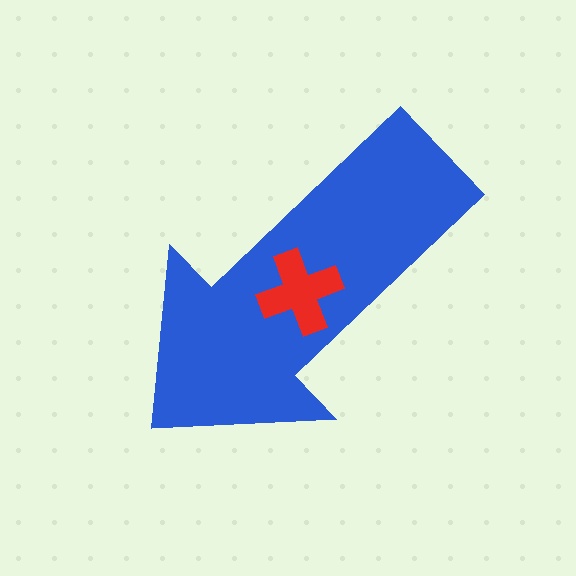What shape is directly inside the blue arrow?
The red cross.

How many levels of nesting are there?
2.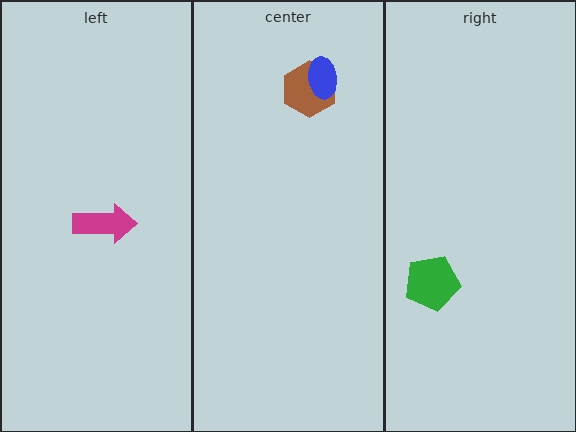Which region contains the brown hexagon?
The center region.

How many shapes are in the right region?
1.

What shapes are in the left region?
The magenta arrow.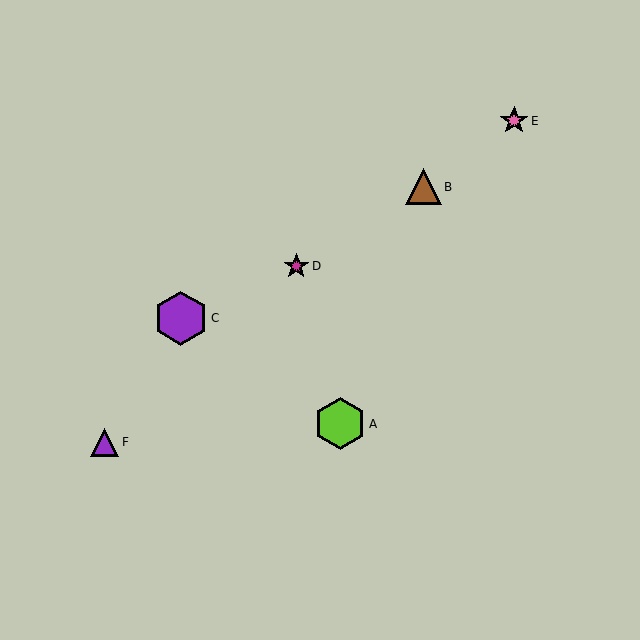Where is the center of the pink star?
The center of the pink star is at (514, 121).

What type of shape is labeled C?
Shape C is a purple hexagon.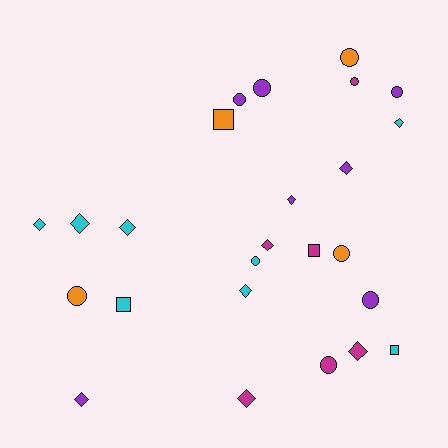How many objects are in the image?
There are 25 objects.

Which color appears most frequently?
Cyan, with 8 objects.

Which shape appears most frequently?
Diamond, with 11 objects.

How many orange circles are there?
There are 3 orange circles.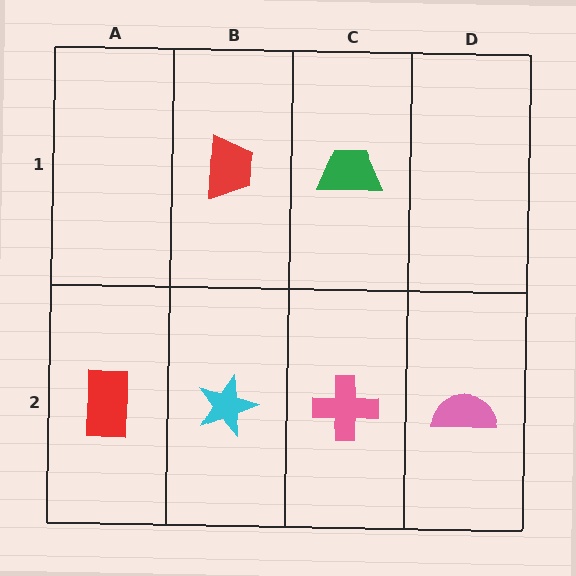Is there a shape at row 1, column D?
No, that cell is empty.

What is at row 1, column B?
A red trapezoid.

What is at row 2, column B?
A cyan star.